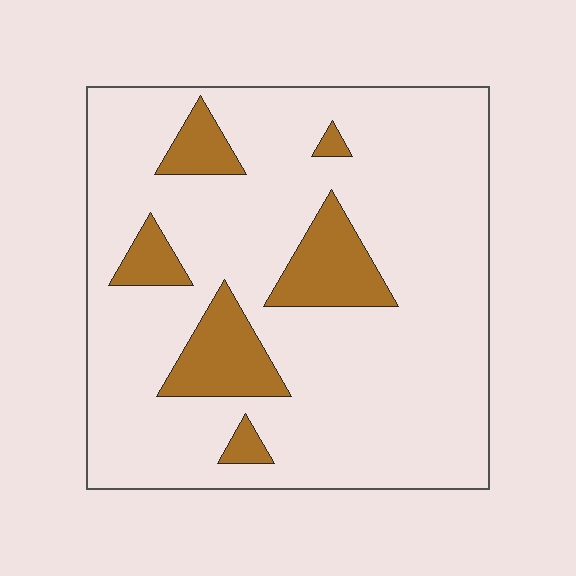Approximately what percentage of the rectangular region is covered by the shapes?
Approximately 15%.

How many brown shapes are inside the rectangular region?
6.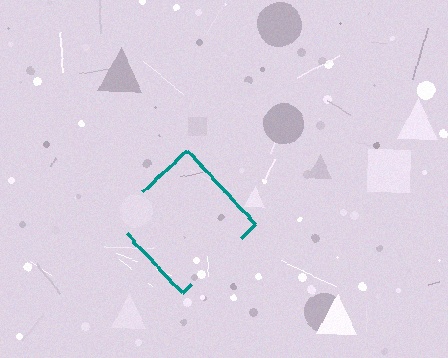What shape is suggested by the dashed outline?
The dashed outline suggests a diamond.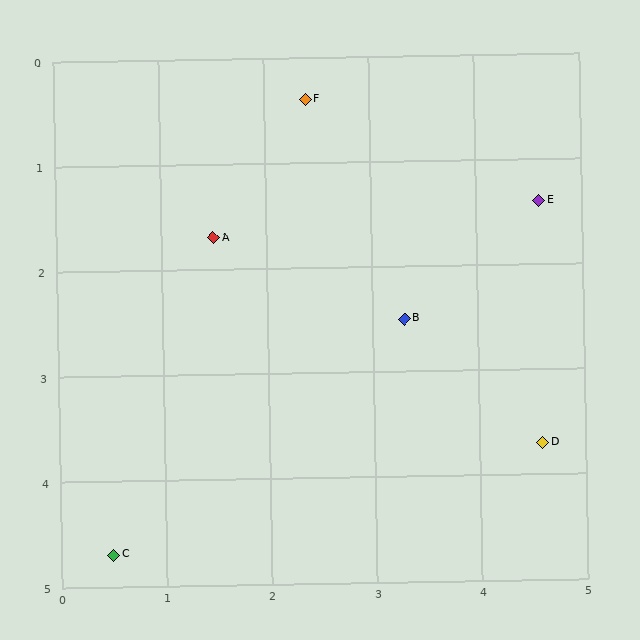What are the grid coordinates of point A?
Point A is at approximately (1.5, 1.7).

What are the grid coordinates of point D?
Point D is at approximately (4.6, 3.7).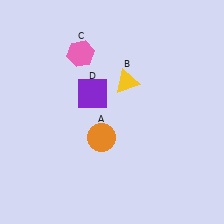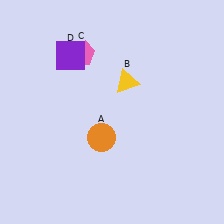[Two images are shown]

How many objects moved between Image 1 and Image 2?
1 object moved between the two images.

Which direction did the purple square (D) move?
The purple square (D) moved up.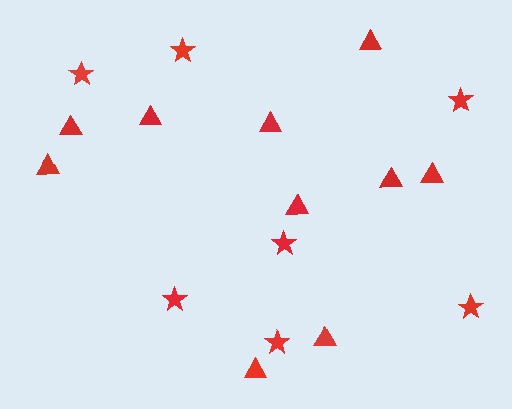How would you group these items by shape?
There are 2 groups: one group of triangles (10) and one group of stars (7).